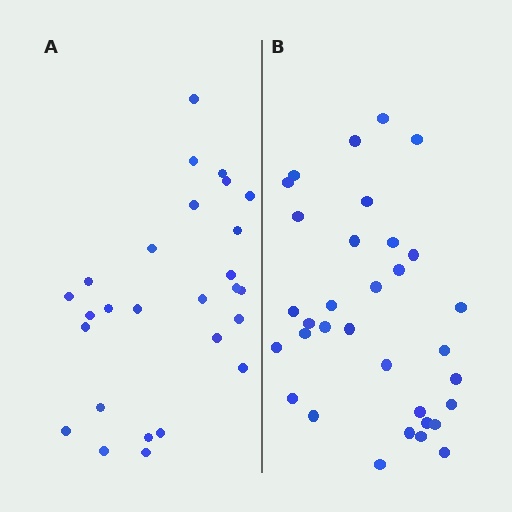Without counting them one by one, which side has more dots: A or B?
Region B (the right region) has more dots.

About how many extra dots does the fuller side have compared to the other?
Region B has about 6 more dots than region A.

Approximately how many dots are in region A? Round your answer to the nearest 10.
About 30 dots. (The exact count is 27, which rounds to 30.)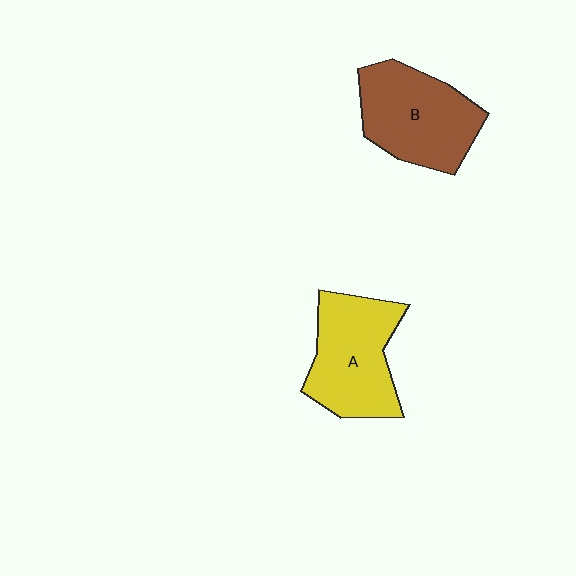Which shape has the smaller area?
Shape A (yellow).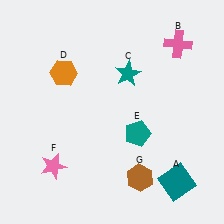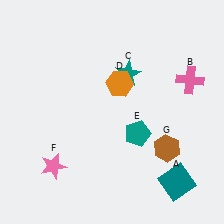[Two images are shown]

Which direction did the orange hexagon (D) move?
The orange hexagon (D) moved right.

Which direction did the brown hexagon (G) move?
The brown hexagon (G) moved up.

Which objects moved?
The objects that moved are: the pink cross (B), the orange hexagon (D), the brown hexagon (G).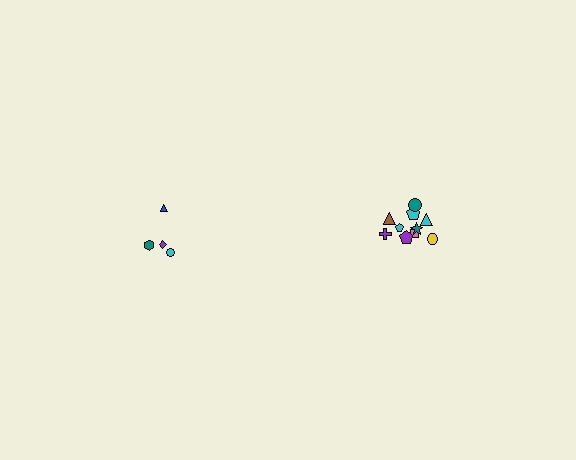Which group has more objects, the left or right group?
The right group.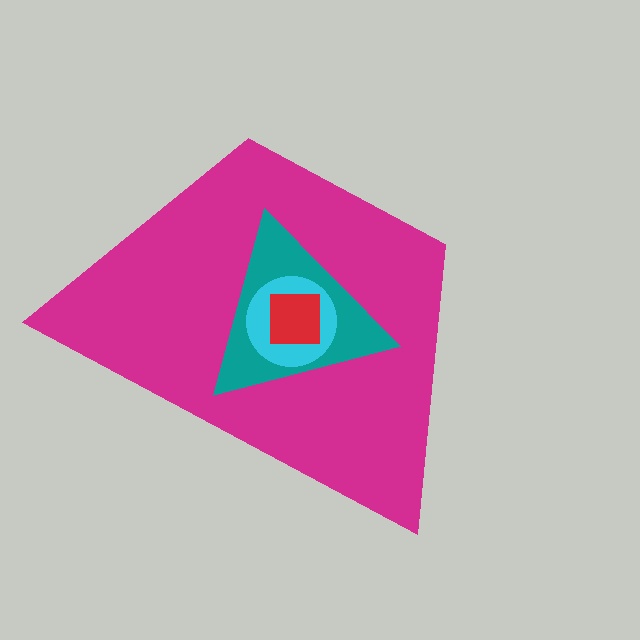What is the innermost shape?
The red square.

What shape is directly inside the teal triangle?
The cyan circle.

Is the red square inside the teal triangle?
Yes.